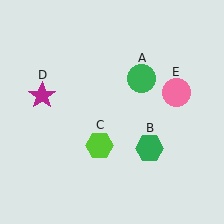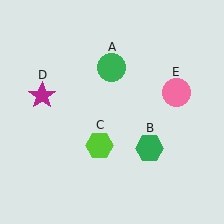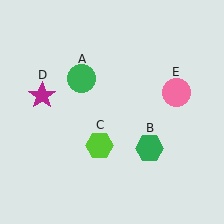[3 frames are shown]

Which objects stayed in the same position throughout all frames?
Green hexagon (object B) and lime hexagon (object C) and magenta star (object D) and pink circle (object E) remained stationary.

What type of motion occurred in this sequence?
The green circle (object A) rotated counterclockwise around the center of the scene.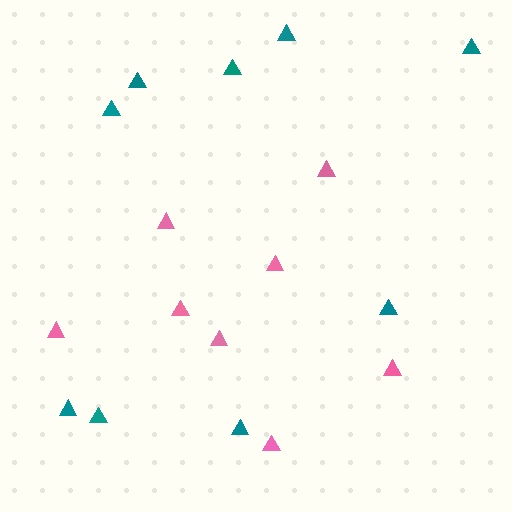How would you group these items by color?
There are 2 groups: one group of pink triangles (8) and one group of teal triangles (9).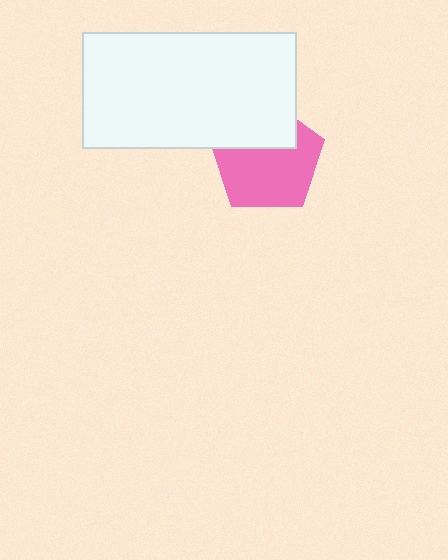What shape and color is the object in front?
The object in front is a white rectangle.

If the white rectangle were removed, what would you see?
You would see the complete pink pentagon.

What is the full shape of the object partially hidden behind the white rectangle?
The partially hidden object is a pink pentagon.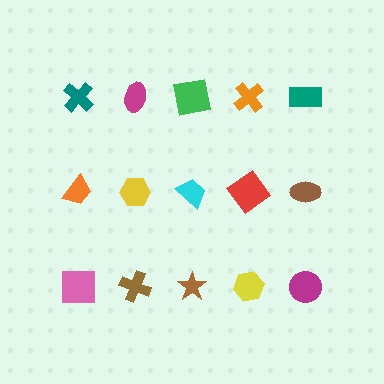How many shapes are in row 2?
5 shapes.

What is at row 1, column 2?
A magenta ellipse.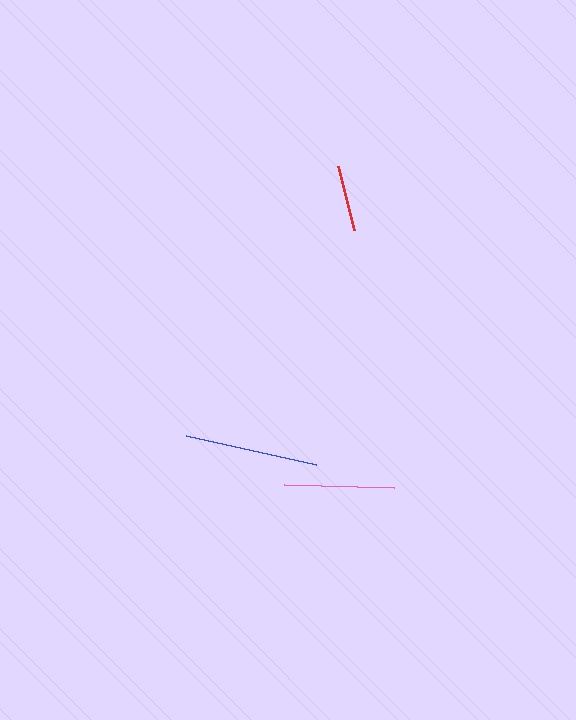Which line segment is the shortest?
The red line is the shortest at approximately 66 pixels.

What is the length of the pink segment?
The pink segment is approximately 110 pixels long.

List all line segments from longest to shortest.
From longest to shortest: blue, pink, red.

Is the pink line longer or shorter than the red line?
The pink line is longer than the red line.